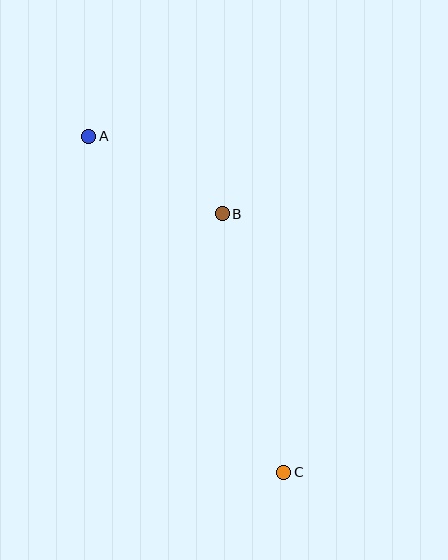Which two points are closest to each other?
Points A and B are closest to each other.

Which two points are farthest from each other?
Points A and C are farthest from each other.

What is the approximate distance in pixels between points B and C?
The distance between B and C is approximately 266 pixels.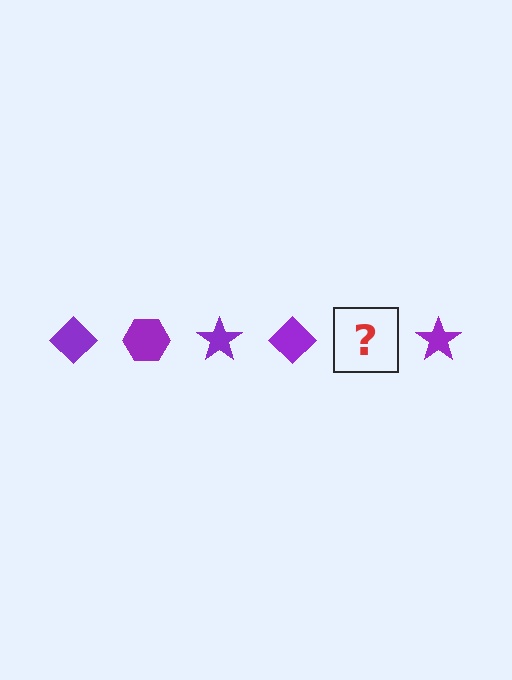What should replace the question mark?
The question mark should be replaced with a purple hexagon.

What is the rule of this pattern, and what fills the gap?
The rule is that the pattern cycles through diamond, hexagon, star shapes in purple. The gap should be filled with a purple hexagon.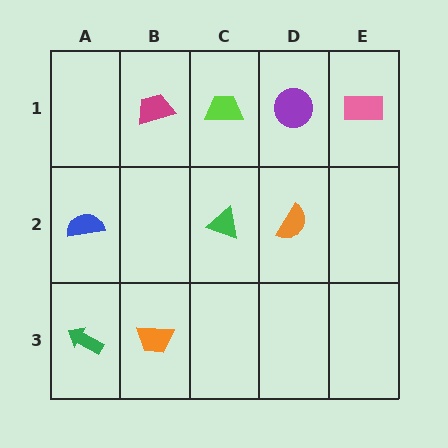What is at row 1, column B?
A magenta trapezoid.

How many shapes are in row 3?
2 shapes.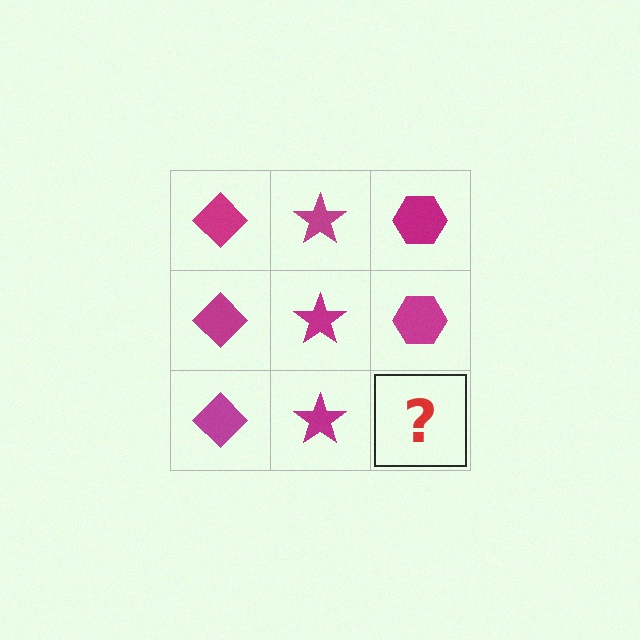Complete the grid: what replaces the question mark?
The question mark should be replaced with a magenta hexagon.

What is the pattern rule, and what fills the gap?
The rule is that each column has a consistent shape. The gap should be filled with a magenta hexagon.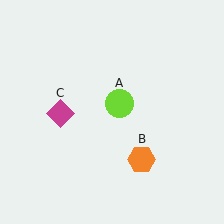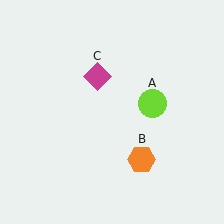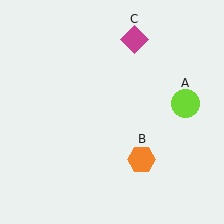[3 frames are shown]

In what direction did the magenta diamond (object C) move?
The magenta diamond (object C) moved up and to the right.